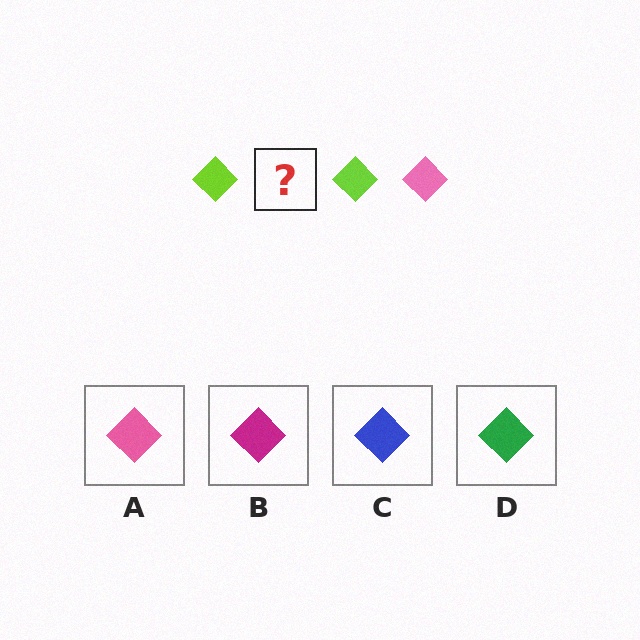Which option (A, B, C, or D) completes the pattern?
A.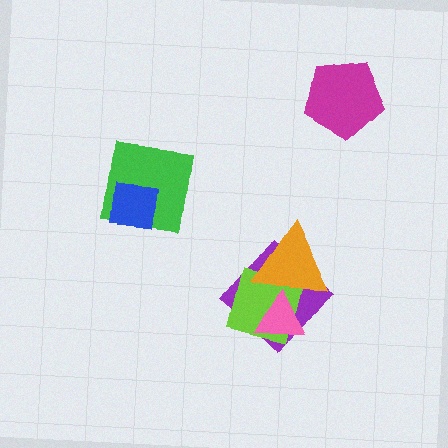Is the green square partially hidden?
Yes, it is partially covered by another shape.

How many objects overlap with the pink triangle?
3 objects overlap with the pink triangle.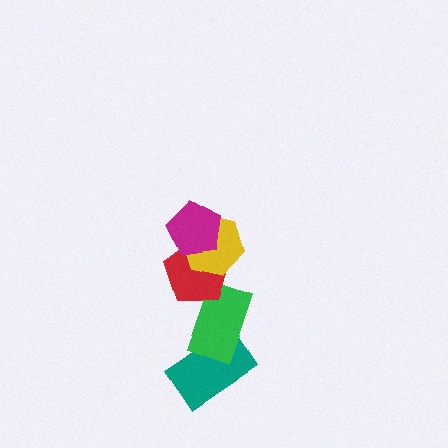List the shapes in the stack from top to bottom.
From top to bottom: the magenta pentagon, the yellow hexagon, the red pentagon, the green rectangle, the teal rectangle.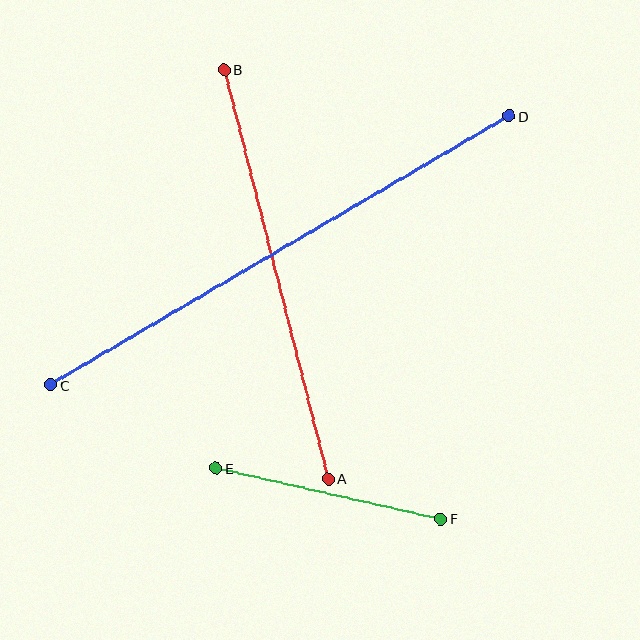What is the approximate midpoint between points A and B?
The midpoint is at approximately (276, 274) pixels.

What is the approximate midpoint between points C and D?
The midpoint is at approximately (280, 250) pixels.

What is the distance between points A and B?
The distance is approximately 422 pixels.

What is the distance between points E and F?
The distance is approximately 231 pixels.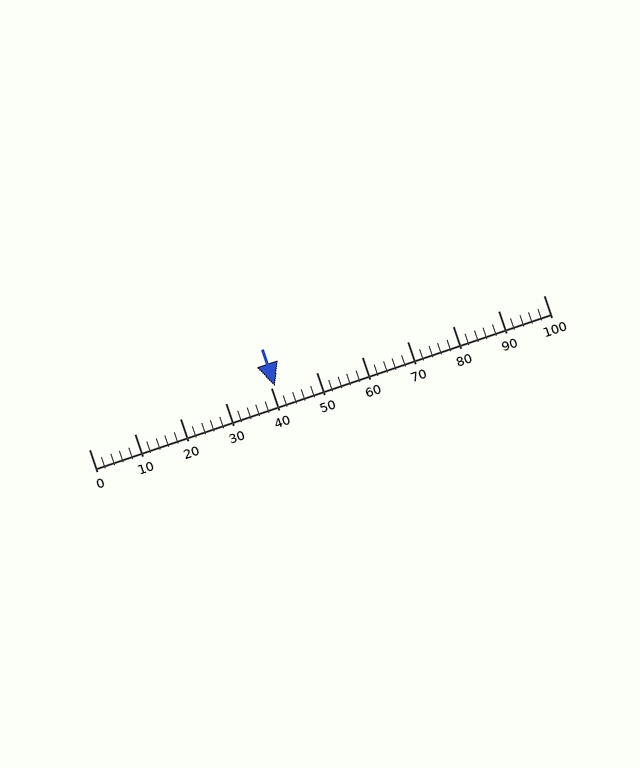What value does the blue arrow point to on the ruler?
The blue arrow points to approximately 41.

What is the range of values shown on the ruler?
The ruler shows values from 0 to 100.